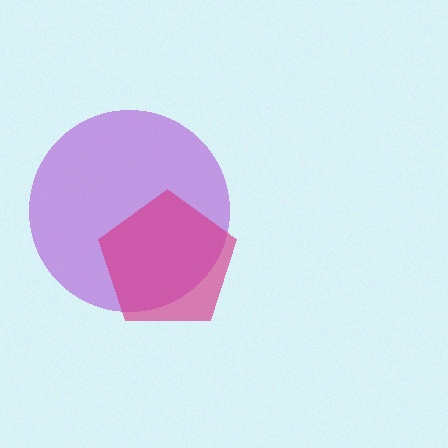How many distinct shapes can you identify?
There are 2 distinct shapes: a purple circle, a magenta pentagon.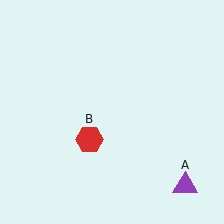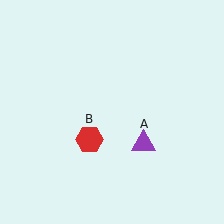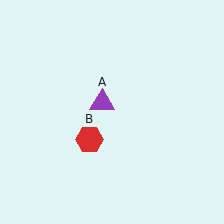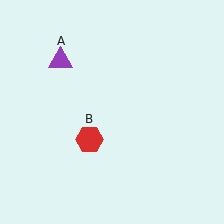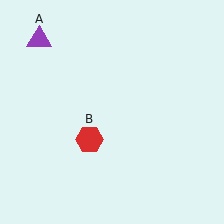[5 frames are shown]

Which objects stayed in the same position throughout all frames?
Red hexagon (object B) remained stationary.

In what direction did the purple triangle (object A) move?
The purple triangle (object A) moved up and to the left.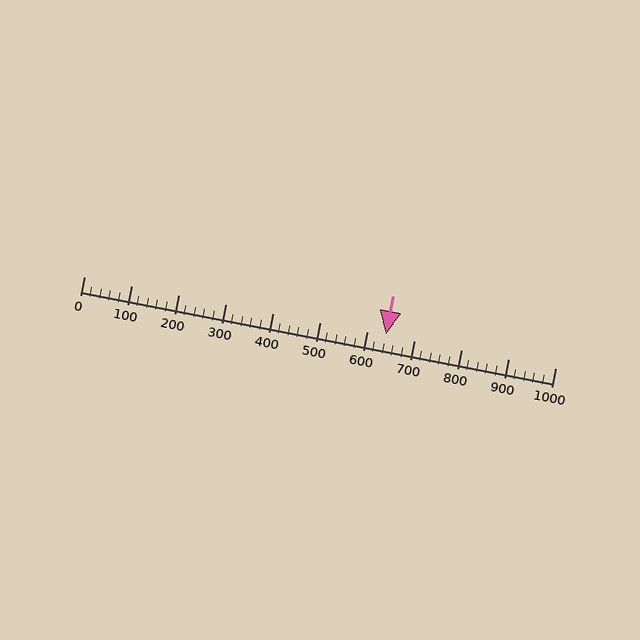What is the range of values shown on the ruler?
The ruler shows values from 0 to 1000.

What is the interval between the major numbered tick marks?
The major tick marks are spaced 100 units apart.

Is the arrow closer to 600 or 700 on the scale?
The arrow is closer to 600.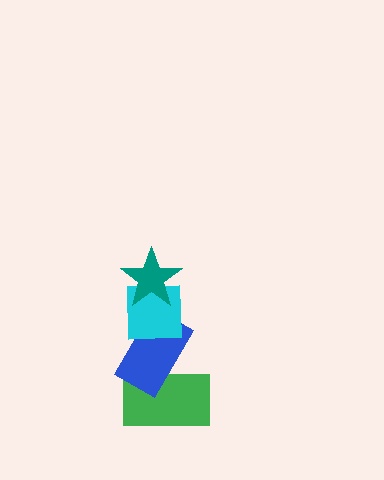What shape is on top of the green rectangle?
The blue rectangle is on top of the green rectangle.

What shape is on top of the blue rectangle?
The cyan square is on top of the blue rectangle.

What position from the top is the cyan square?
The cyan square is 2nd from the top.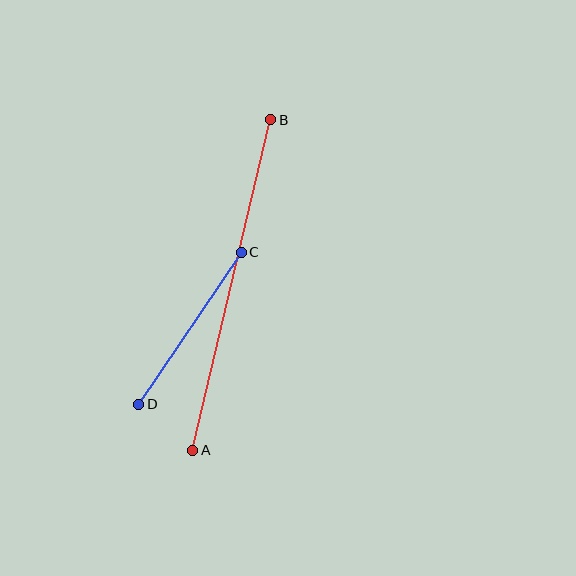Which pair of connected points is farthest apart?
Points A and B are farthest apart.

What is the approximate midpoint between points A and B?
The midpoint is at approximately (232, 285) pixels.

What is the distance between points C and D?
The distance is approximately 183 pixels.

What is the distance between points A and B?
The distance is approximately 340 pixels.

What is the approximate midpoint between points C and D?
The midpoint is at approximately (190, 328) pixels.